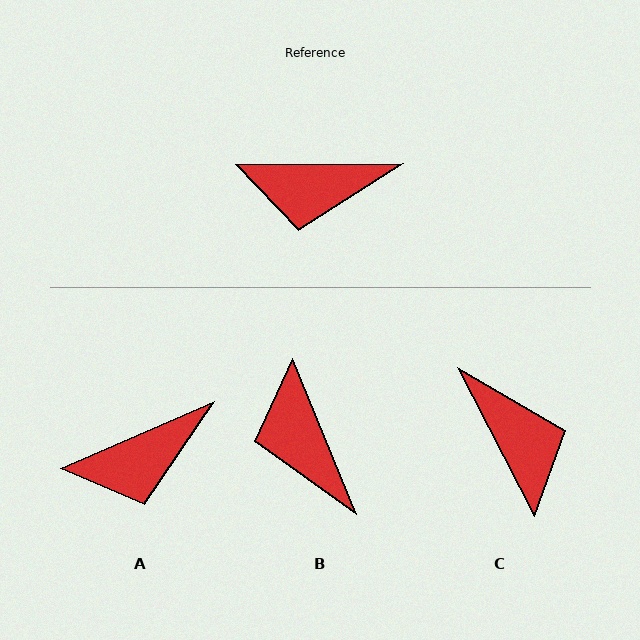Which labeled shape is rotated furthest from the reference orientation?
C, about 117 degrees away.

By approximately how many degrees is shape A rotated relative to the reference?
Approximately 23 degrees counter-clockwise.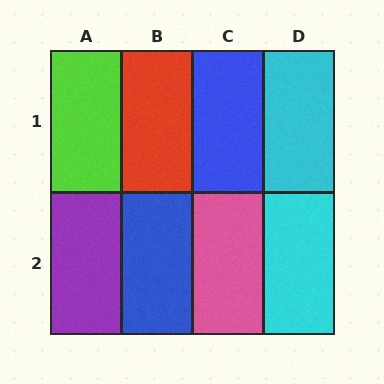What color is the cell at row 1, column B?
Red.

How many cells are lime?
1 cell is lime.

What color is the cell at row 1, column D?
Cyan.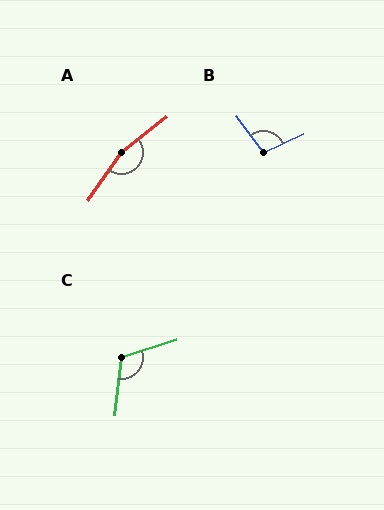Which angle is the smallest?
B, at approximately 101 degrees.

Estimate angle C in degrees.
Approximately 114 degrees.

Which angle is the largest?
A, at approximately 163 degrees.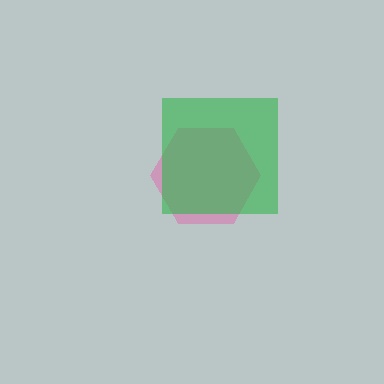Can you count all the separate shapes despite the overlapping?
Yes, there are 2 separate shapes.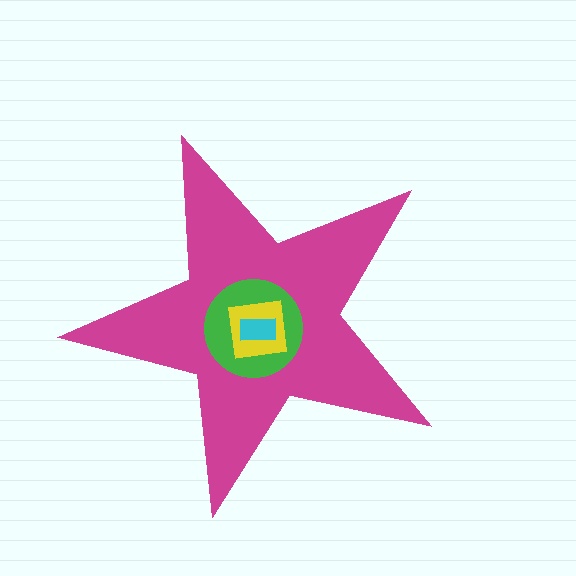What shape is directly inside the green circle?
The yellow square.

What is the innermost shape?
The cyan rectangle.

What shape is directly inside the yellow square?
The cyan rectangle.